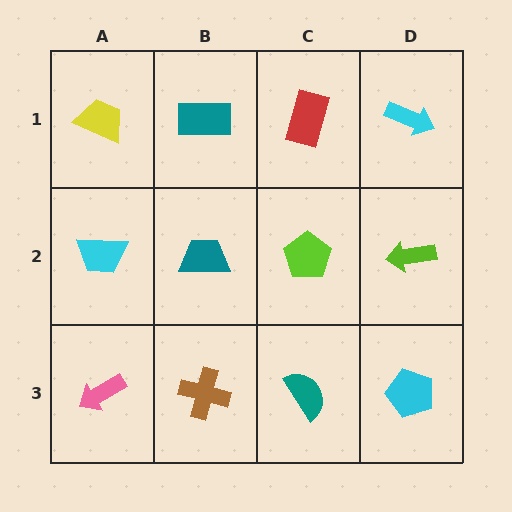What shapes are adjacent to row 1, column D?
A lime arrow (row 2, column D), a red rectangle (row 1, column C).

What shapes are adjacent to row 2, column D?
A cyan arrow (row 1, column D), a cyan pentagon (row 3, column D), a lime pentagon (row 2, column C).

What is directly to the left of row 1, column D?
A red rectangle.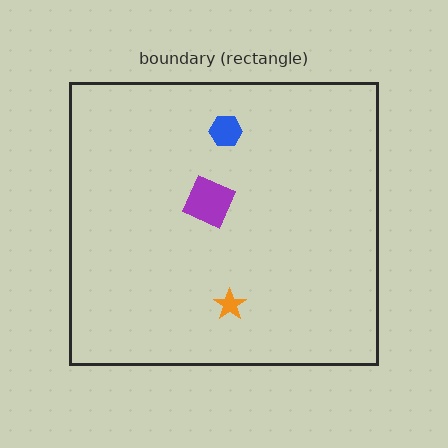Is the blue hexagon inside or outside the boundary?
Inside.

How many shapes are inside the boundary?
3 inside, 0 outside.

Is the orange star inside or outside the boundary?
Inside.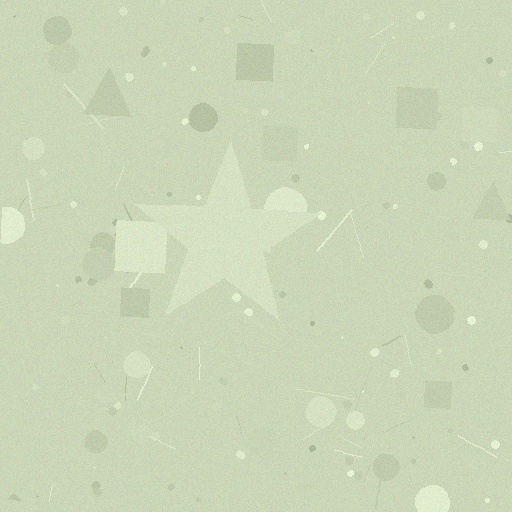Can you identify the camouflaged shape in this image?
The camouflaged shape is a star.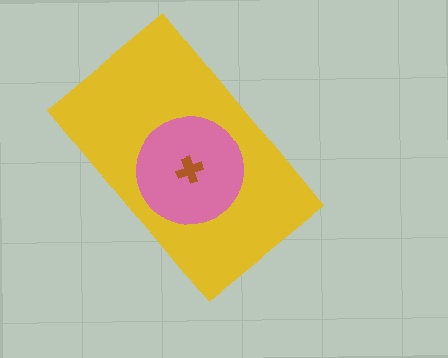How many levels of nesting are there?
3.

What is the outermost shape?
The yellow rectangle.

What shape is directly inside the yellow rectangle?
The pink circle.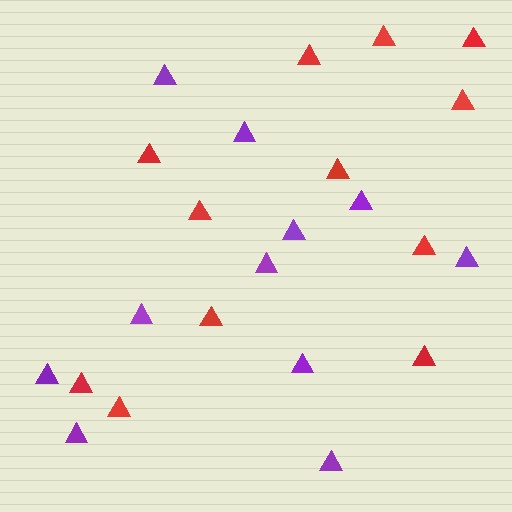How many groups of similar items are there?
There are 2 groups: one group of red triangles (12) and one group of purple triangles (11).